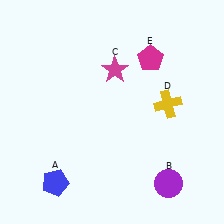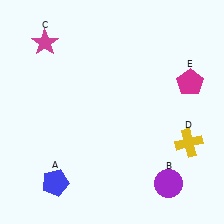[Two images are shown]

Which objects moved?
The objects that moved are: the magenta star (C), the yellow cross (D), the magenta pentagon (E).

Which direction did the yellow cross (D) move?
The yellow cross (D) moved down.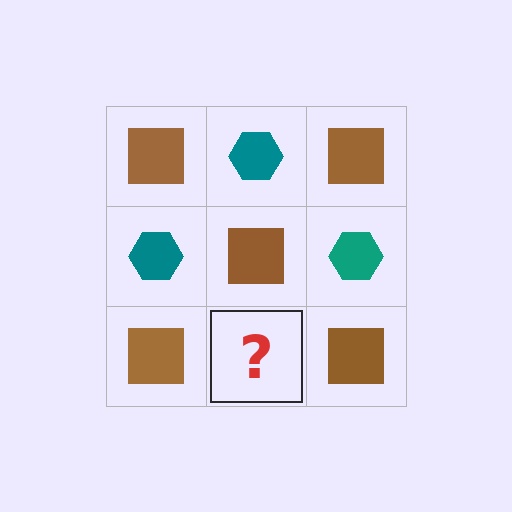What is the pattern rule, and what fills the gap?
The rule is that it alternates brown square and teal hexagon in a checkerboard pattern. The gap should be filled with a teal hexagon.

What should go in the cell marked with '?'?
The missing cell should contain a teal hexagon.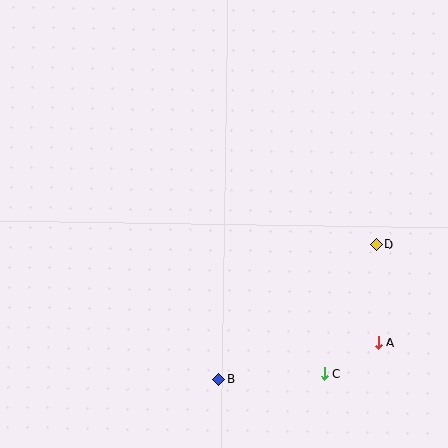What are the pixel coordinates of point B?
Point B is at (218, 379).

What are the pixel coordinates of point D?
Point D is at (376, 244).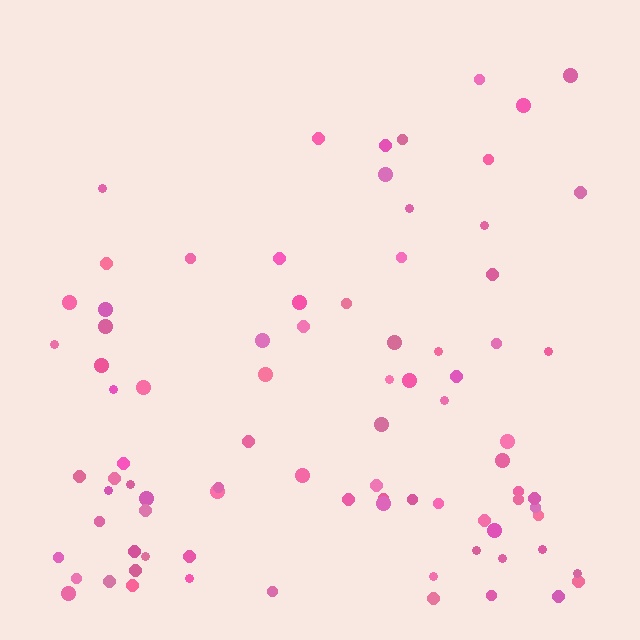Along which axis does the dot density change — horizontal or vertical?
Vertical.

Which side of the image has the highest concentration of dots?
The bottom.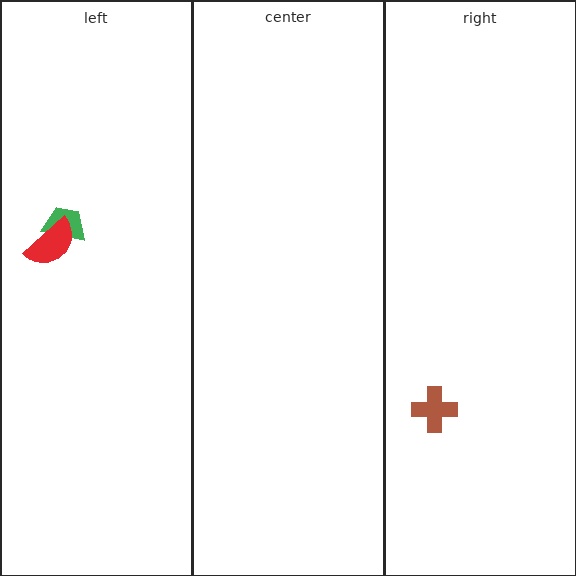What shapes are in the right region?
The brown cross.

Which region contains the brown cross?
The right region.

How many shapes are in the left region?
2.